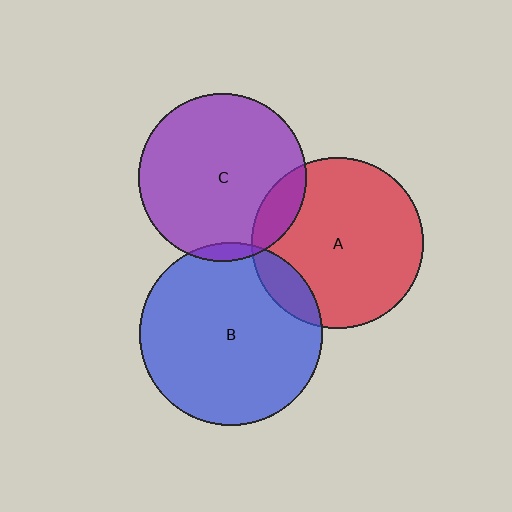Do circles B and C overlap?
Yes.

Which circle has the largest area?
Circle B (blue).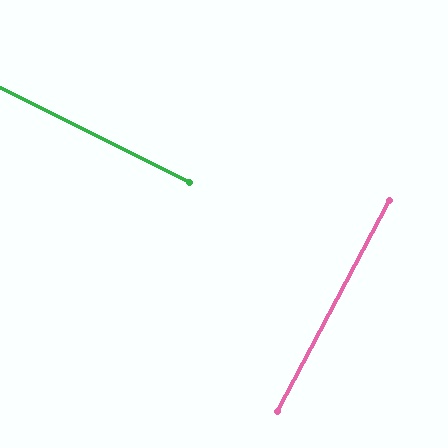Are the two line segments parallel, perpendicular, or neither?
Perpendicular — they meet at approximately 89°.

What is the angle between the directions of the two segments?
Approximately 89 degrees.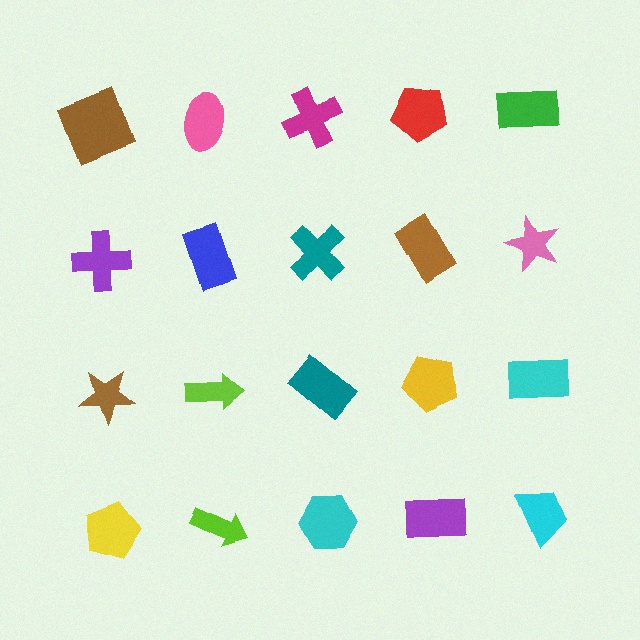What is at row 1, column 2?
A pink ellipse.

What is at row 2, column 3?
A teal cross.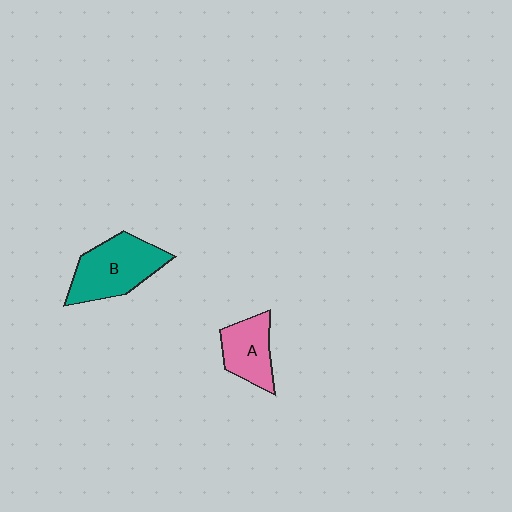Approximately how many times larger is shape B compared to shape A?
Approximately 1.5 times.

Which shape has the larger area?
Shape B (teal).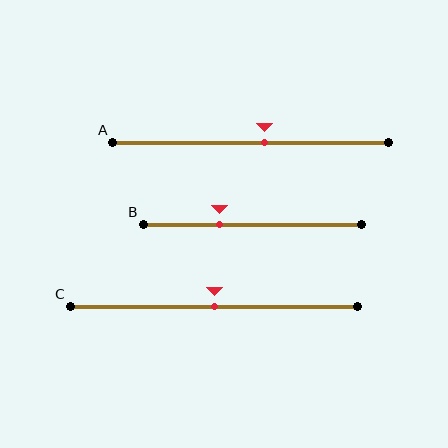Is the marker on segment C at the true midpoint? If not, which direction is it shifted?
Yes, the marker on segment C is at the true midpoint.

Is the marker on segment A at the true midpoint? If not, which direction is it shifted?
No, the marker on segment A is shifted to the right by about 5% of the segment length.